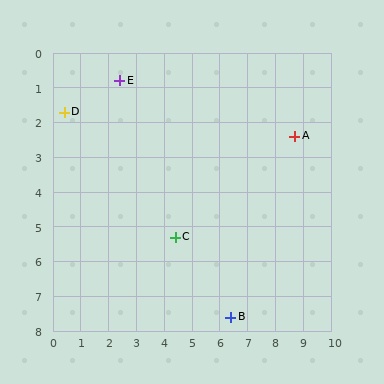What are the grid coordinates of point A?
Point A is at approximately (8.7, 2.4).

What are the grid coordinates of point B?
Point B is at approximately (6.4, 7.6).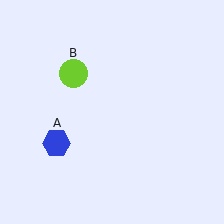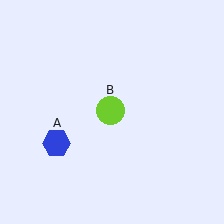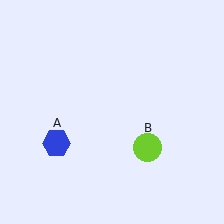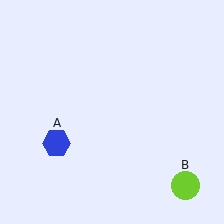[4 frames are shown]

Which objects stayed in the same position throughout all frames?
Blue hexagon (object A) remained stationary.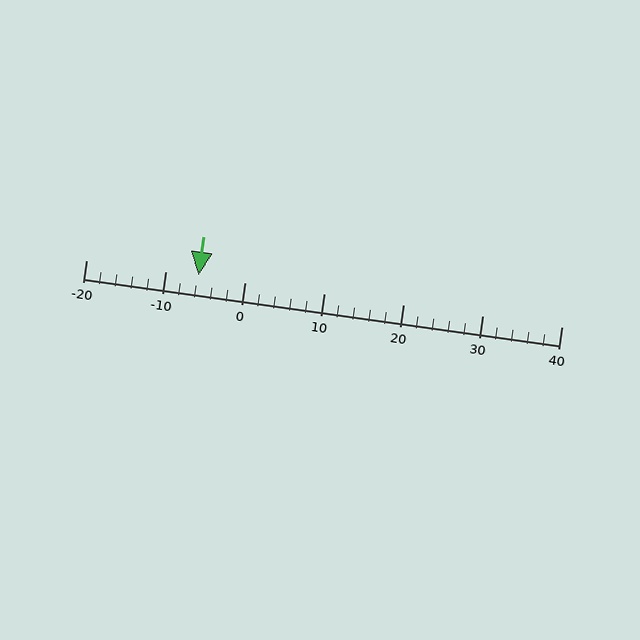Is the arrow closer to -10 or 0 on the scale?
The arrow is closer to -10.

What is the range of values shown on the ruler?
The ruler shows values from -20 to 40.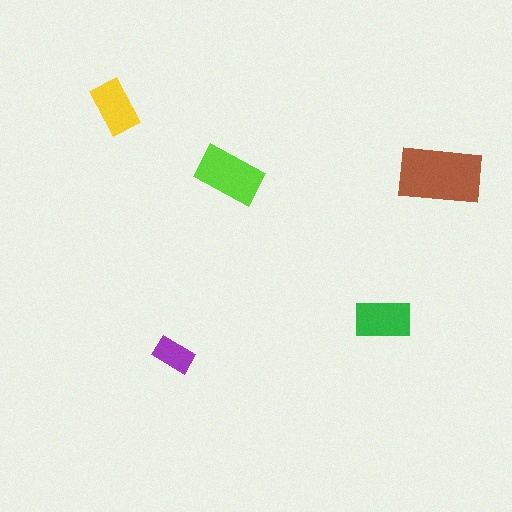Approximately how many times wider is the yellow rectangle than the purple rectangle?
About 1.5 times wider.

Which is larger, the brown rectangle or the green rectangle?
The brown one.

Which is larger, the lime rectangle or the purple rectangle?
The lime one.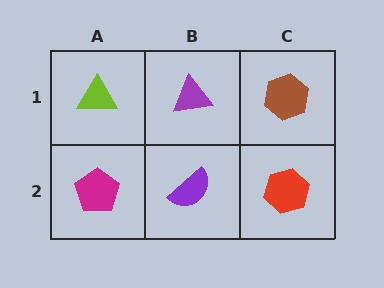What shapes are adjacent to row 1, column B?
A purple semicircle (row 2, column B), a lime triangle (row 1, column A), a brown hexagon (row 1, column C).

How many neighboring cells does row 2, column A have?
2.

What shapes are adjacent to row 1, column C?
A red hexagon (row 2, column C), a purple triangle (row 1, column B).